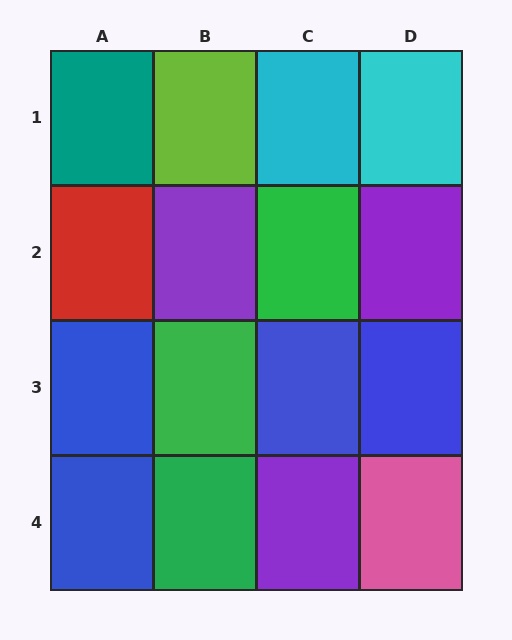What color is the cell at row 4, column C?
Purple.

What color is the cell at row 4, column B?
Green.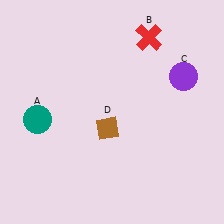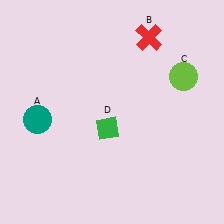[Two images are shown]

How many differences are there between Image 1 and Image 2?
There are 2 differences between the two images.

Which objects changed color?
C changed from purple to lime. D changed from brown to green.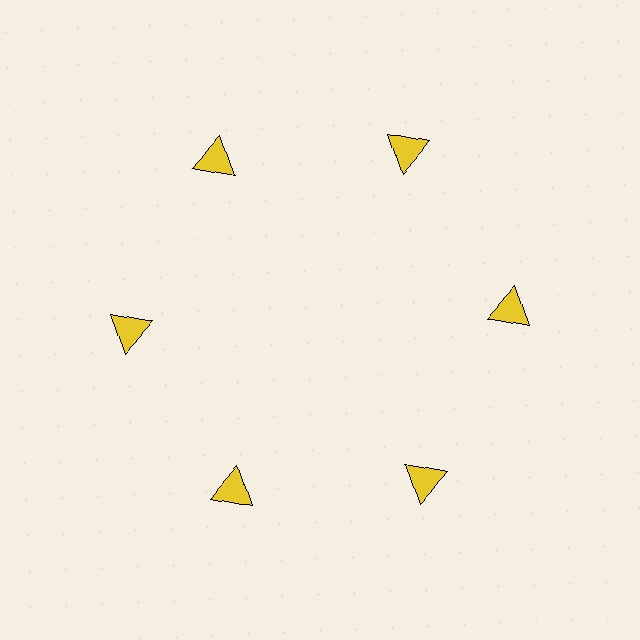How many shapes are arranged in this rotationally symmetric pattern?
There are 6 shapes, arranged in 6 groups of 1.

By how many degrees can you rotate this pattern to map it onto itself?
The pattern maps onto itself every 60 degrees of rotation.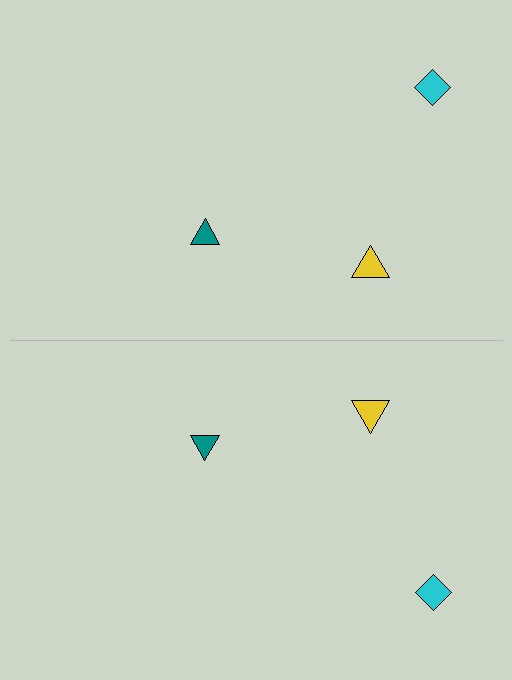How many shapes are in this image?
There are 6 shapes in this image.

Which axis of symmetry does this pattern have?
The pattern has a horizontal axis of symmetry running through the center of the image.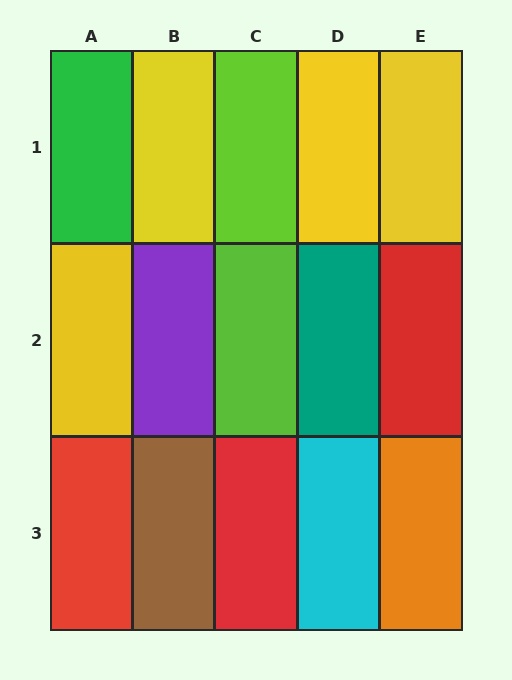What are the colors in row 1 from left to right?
Green, yellow, lime, yellow, yellow.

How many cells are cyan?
1 cell is cyan.